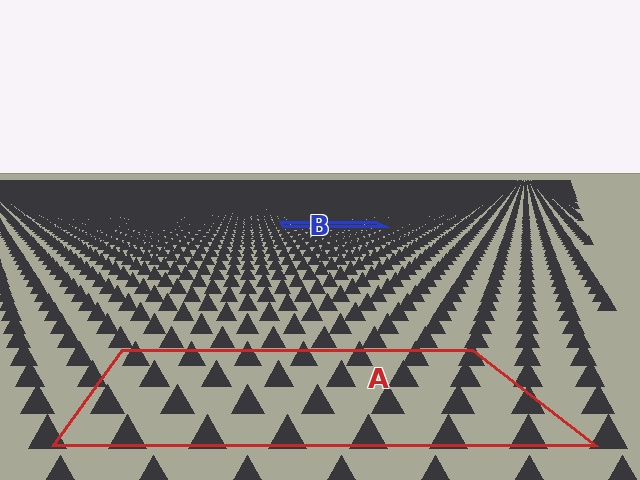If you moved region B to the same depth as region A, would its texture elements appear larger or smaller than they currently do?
They would appear larger. At a closer depth, the same texture elements are projected at a bigger on-screen size.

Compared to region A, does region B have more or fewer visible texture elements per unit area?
Region B has more texture elements per unit area — they are packed more densely because it is farther away.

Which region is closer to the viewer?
Region A is closer. The texture elements there are larger and more spread out.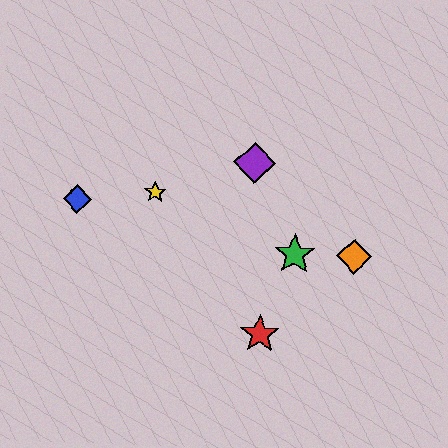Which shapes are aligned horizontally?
The green star, the orange diamond are aligned horizontally.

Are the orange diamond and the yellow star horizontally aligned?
No, the orange diamond is at y≈257 and the yellow star is at y≈192.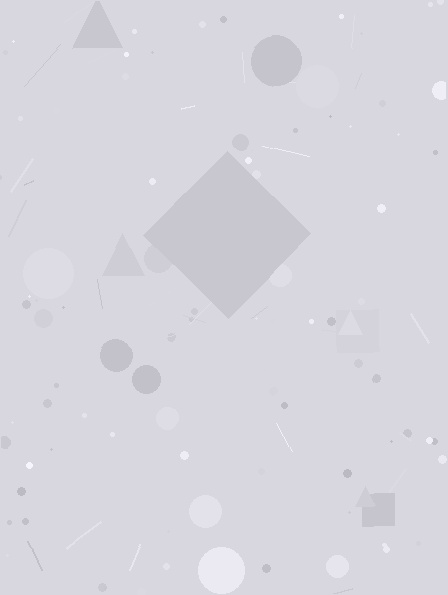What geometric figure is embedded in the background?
A diamond is embedded in the background.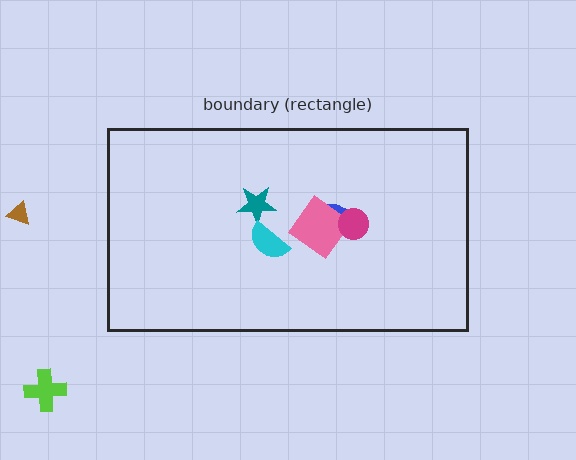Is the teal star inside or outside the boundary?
Inside.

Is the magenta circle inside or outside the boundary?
Inside.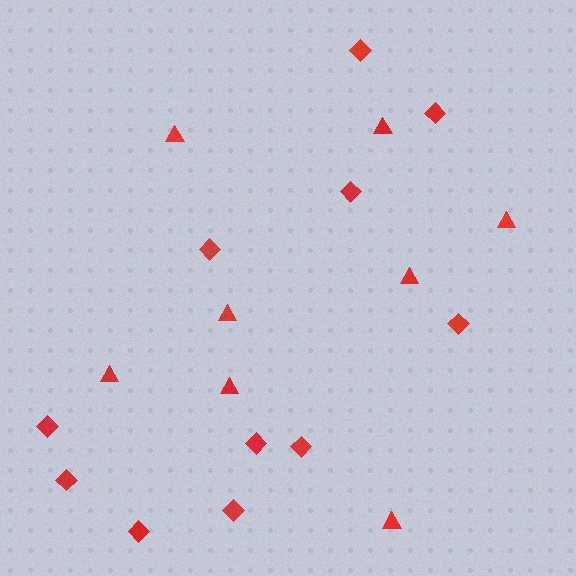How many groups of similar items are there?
There are 2 groups: one group of triangles (8) and one group of diamonds (11).